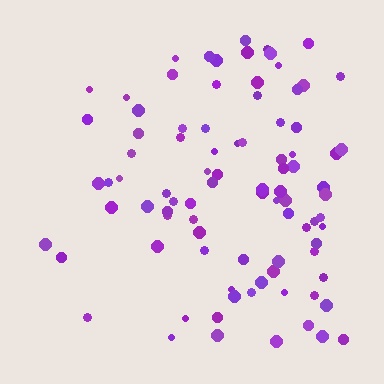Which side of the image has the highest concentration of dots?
The right.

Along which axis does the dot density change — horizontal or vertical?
Horizontal.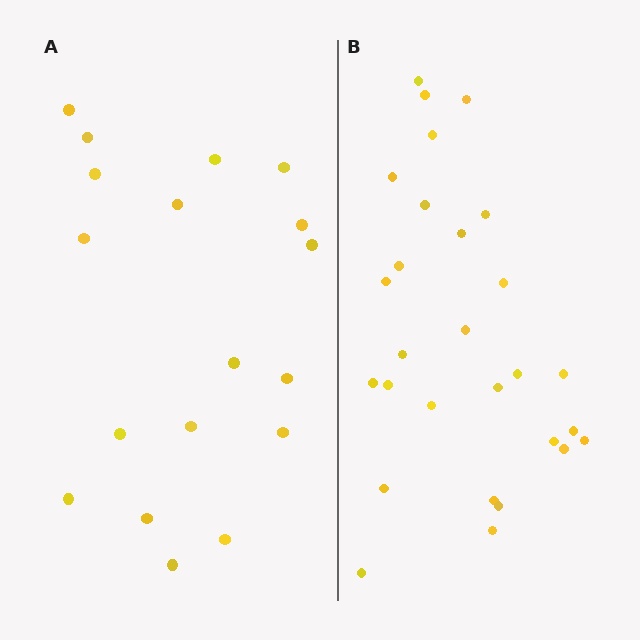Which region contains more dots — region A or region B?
Region B (the right region) has more dots.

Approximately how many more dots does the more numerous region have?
Region B has roughly 10 or so more dots than region A.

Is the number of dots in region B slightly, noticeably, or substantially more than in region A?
Region B has substantially more. The ratio is roughly 1.6 to 1.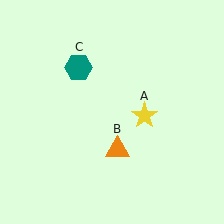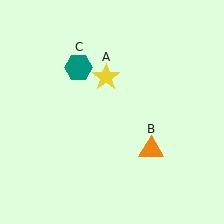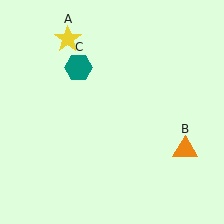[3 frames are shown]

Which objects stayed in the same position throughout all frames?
Teal hexagon (object C) remained stationary.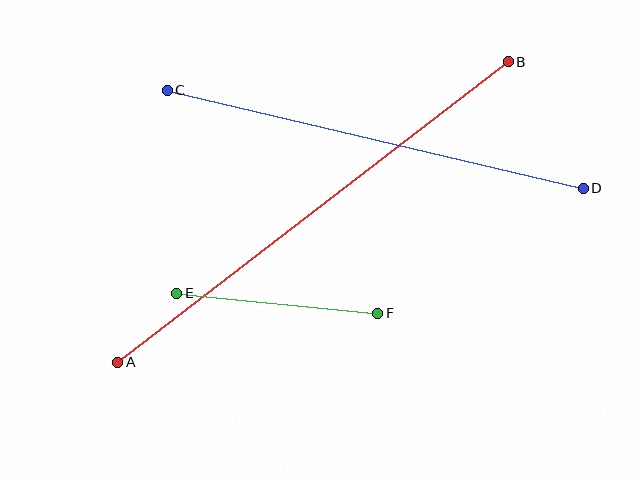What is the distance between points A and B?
The distance is approximately 493 pixels.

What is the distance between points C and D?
The distance is approximately 428 pixels.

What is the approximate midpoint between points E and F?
The midpoint is at approximately (277, 303) pixels.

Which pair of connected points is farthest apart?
Points A and B are farthest apart.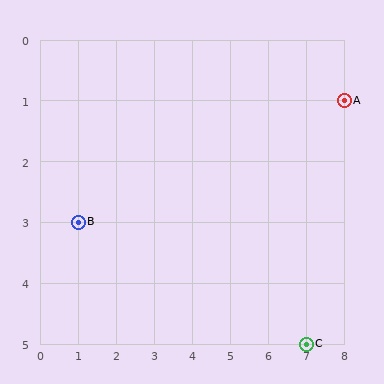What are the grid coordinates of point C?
Point C is at grid coordinates (7, 5).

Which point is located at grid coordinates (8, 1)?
Point A is at (8, 1).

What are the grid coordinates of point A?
Point A is at grid coordinates (8, 1).